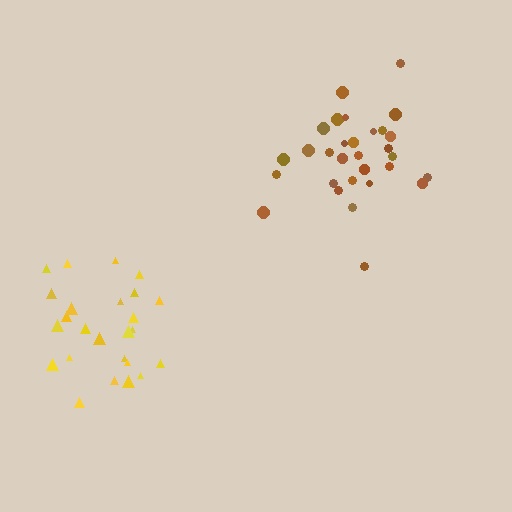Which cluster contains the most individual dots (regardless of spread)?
Brown (30).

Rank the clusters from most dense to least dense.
brown, yellow.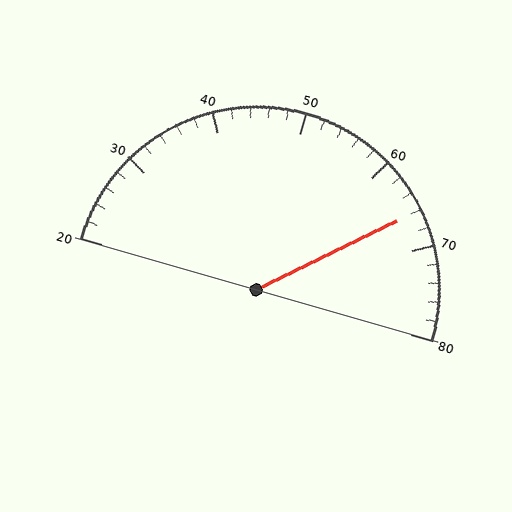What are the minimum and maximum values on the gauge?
The gauge ranges from 20 to 80.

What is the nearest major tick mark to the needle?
The nearest major tick mark is 70.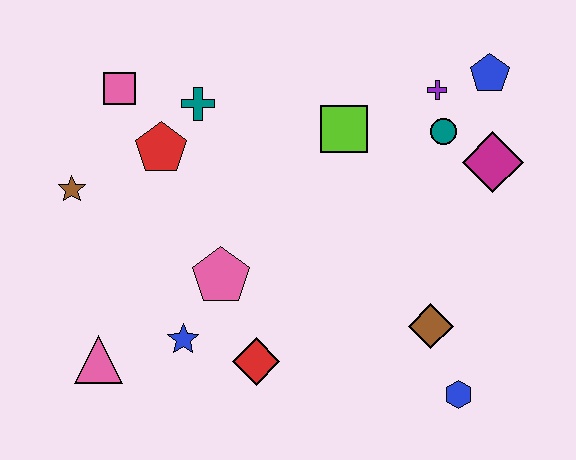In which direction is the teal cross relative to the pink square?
The teal cross is to the right of the pink square.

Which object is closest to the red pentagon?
The teal cross is closest to the red pentagon.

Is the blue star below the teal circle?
Yes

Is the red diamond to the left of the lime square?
Yes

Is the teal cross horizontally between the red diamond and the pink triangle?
Yes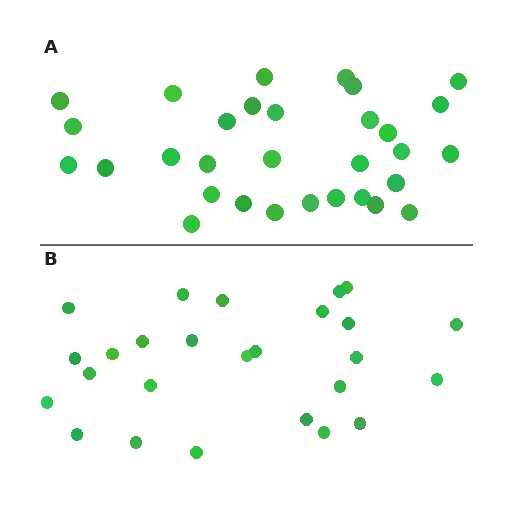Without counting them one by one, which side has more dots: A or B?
Region A (the top region) has more dots.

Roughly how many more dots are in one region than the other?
Region A has about 5 more dots than region B.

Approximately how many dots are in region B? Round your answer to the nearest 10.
About 30 dots. (The exact count is 26, which rounds to 30.)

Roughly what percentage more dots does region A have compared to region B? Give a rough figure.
About 20% more.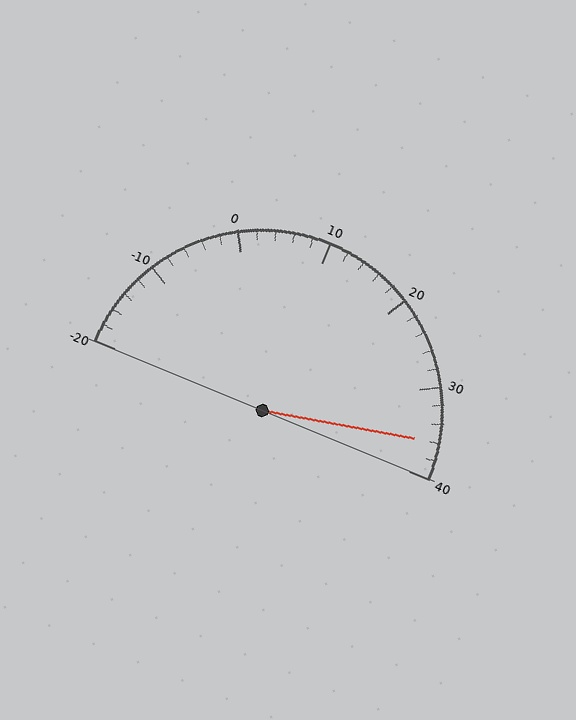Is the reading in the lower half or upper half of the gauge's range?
The reading is in the upper half of the range (-20 to 40).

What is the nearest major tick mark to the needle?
The nearest major tick mark is 40.